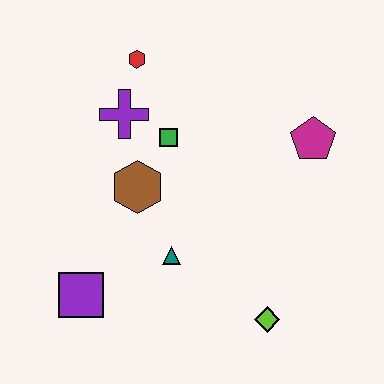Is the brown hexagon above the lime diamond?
Yes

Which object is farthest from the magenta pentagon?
The purple square is farthest from the magenta pentagon.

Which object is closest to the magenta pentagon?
The green square is closest to the magenta pentagon.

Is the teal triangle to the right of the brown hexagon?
Yes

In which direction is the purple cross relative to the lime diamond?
The purple cross is above the lime diamond.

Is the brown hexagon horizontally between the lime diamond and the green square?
No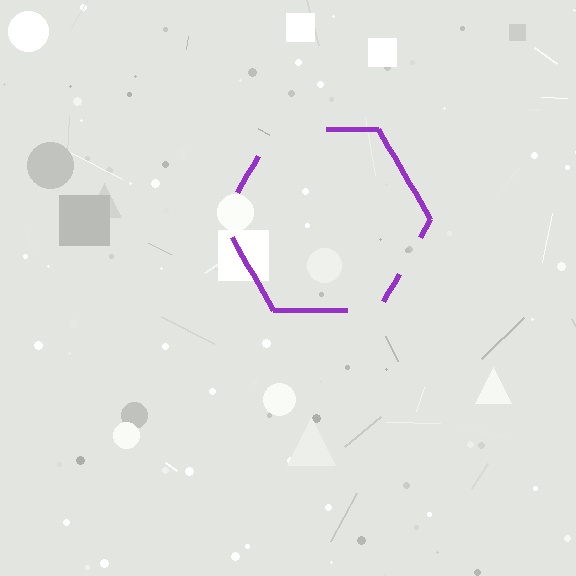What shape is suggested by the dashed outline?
The dashed outline suggests a hexagon.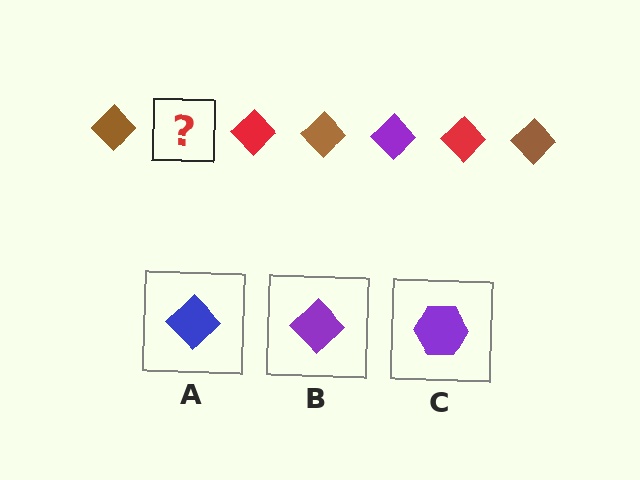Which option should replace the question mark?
Option B.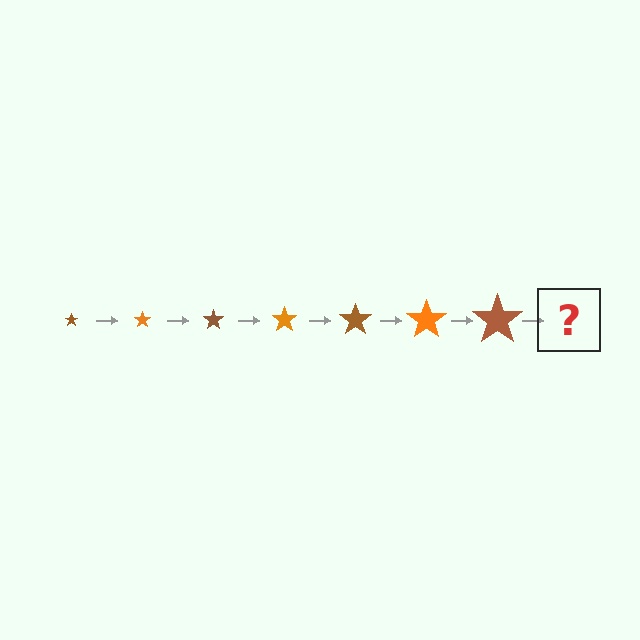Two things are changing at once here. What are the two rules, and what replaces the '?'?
The two rules are that the star grows larger each step and the color cycles through brown and orange. The '?' should be an orange star, larger than the previous one.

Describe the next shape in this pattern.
It should be an orange star, larger than the previous one.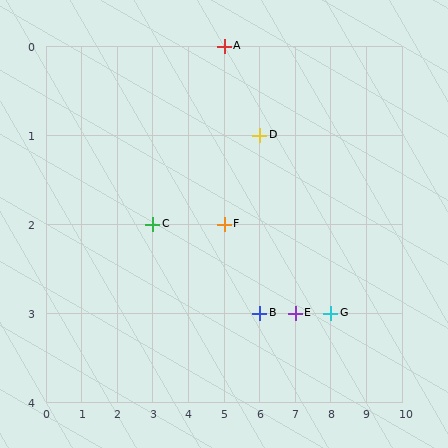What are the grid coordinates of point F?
Point F is at grid coordinates (5, 2).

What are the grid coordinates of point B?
Point B is at grid coordinates (6, 3).